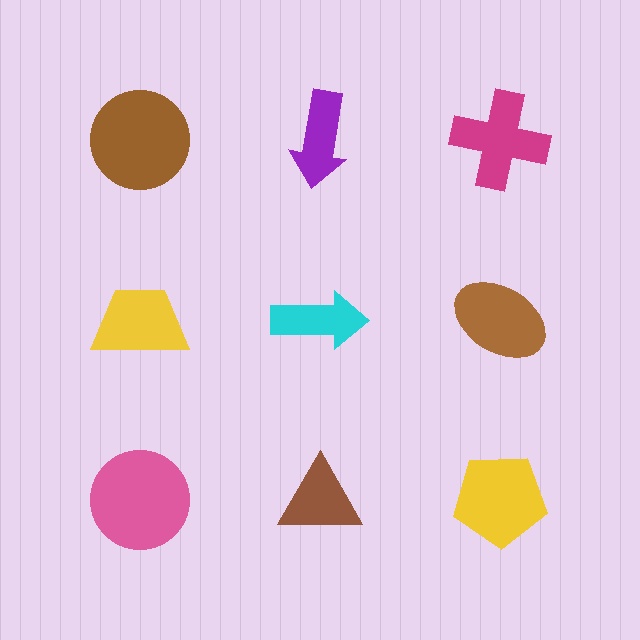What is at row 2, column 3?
A brown ellipse.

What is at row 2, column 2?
A cyan arrow.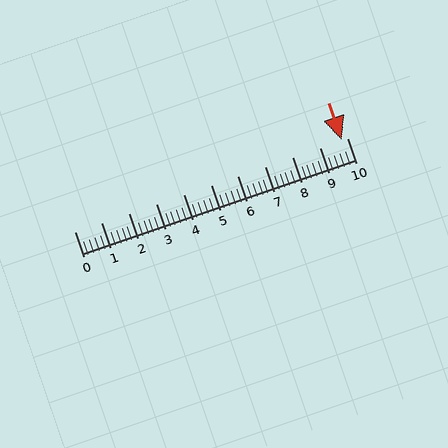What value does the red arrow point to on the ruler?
The red arrow points to approximately 9.8.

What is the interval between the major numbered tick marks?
The major tick marks are spaced 1 units apart.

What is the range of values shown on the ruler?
The ruler shows values from 0 to 10.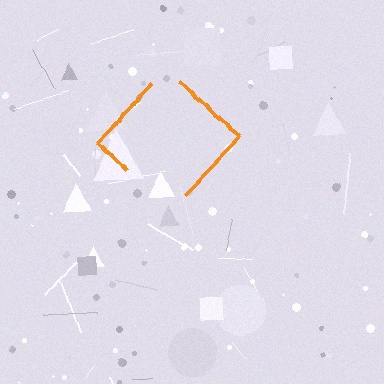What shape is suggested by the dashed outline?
The dashed outline suggests a diamond.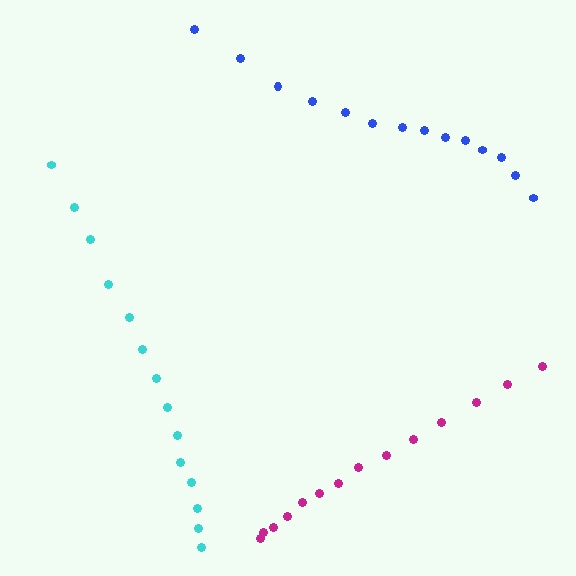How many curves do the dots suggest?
There are 3 distinct paths.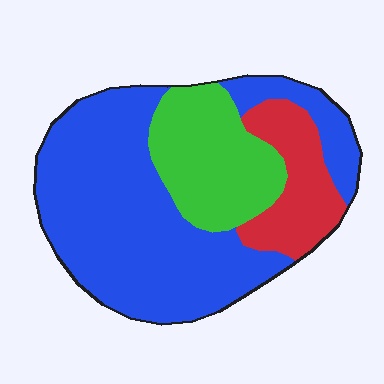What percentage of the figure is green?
Green takes up about one quarter (1/4) of the figure.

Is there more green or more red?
Green.